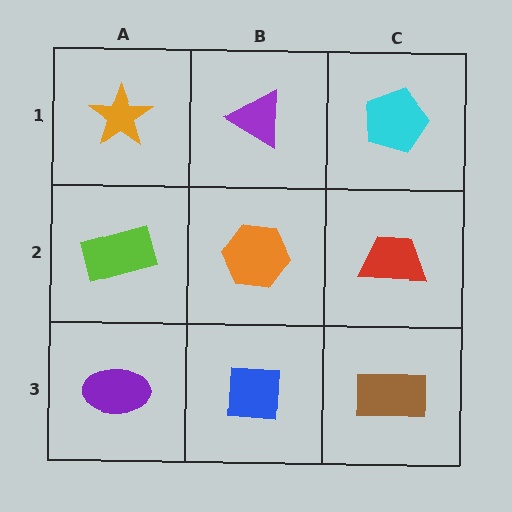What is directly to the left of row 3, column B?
A purple ellipse.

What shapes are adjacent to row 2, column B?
A purple triangle (row 1, column B), a blue square (row 3, column B), a lime rectangle (row 2, column A), a red trapezoid (row 2, column C).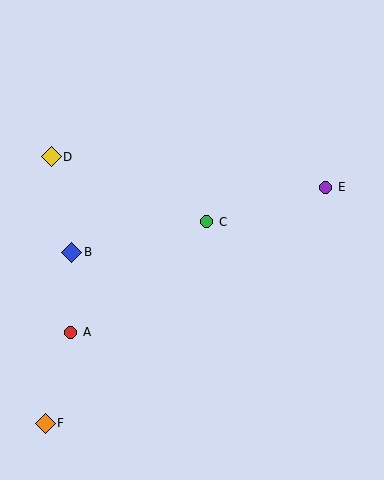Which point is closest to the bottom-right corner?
Point E is closest to the bottom-right corner.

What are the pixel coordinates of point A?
Point A is at (71, 332).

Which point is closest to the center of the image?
Point C at (207, 222) is closest to the center.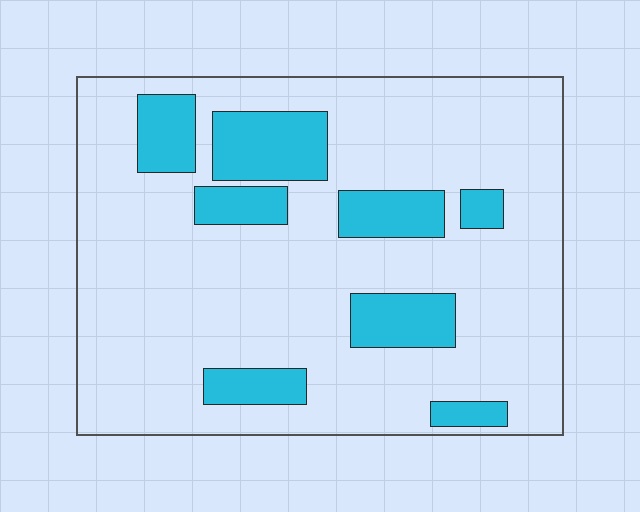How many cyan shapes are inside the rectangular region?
8.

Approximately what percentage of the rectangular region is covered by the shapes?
Approximately 20%.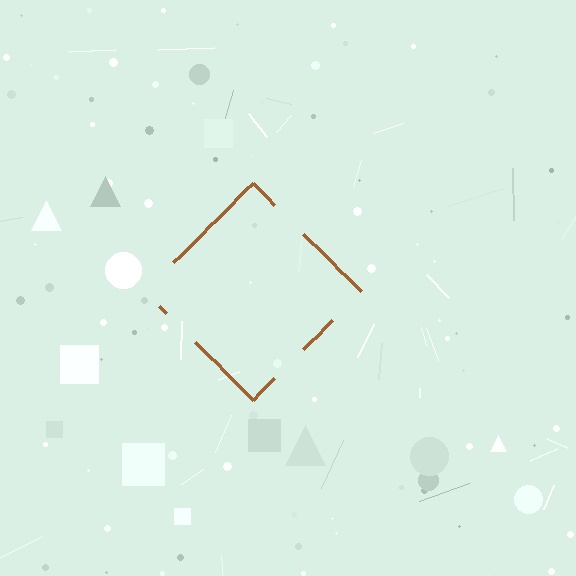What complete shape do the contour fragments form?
The contour fragments form a diamond.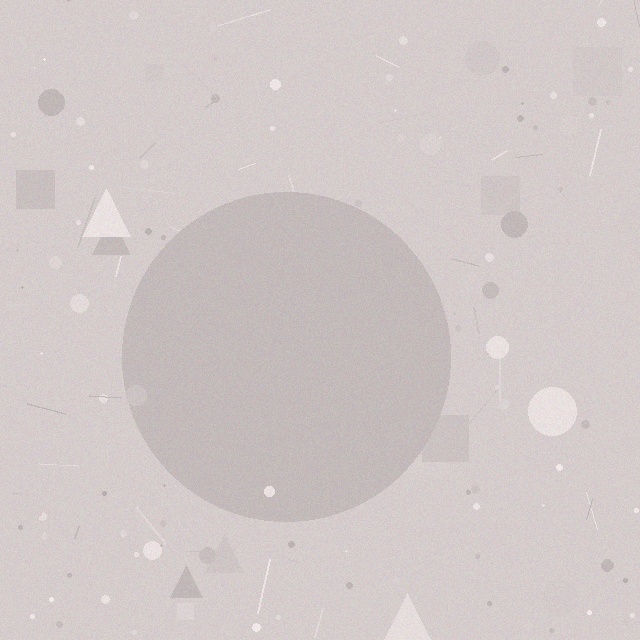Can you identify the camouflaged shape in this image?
The camouflaged shape is a circle.